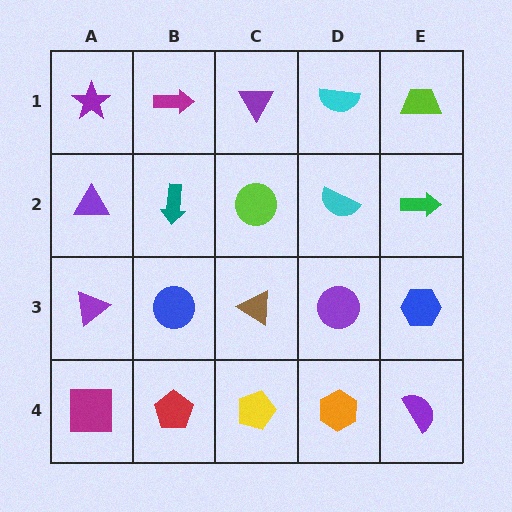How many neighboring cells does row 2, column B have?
4.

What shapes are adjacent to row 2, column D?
A cyan semicircle (row 1, column D), a purple circle (row 3, column D), a lime circle (row 2, column C), a green arrow (row 2, column E).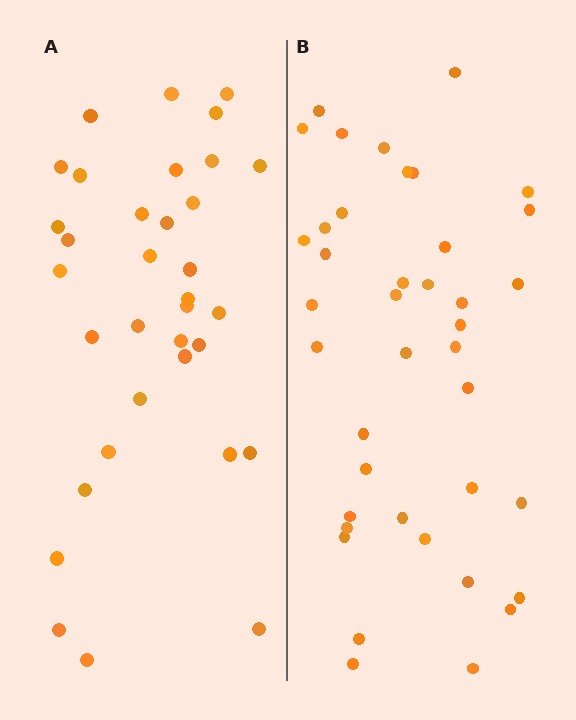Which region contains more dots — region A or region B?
Region B (the right region) has more dots.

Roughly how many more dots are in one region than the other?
Region B has about 6 more dots than region A.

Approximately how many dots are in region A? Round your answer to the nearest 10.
About 30 dots. (The exact count is 34, which rounds to 30.)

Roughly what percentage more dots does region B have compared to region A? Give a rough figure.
About 20% more.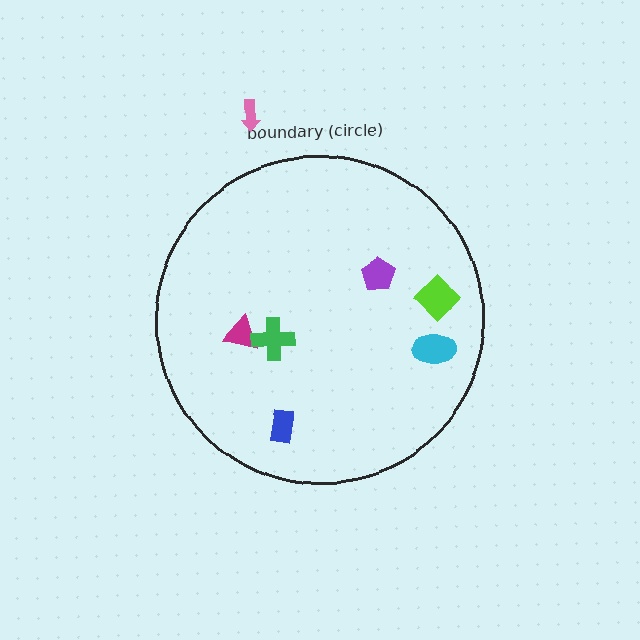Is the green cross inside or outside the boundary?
Inside.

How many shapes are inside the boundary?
6 inside, 1 outside.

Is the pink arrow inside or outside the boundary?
Outside.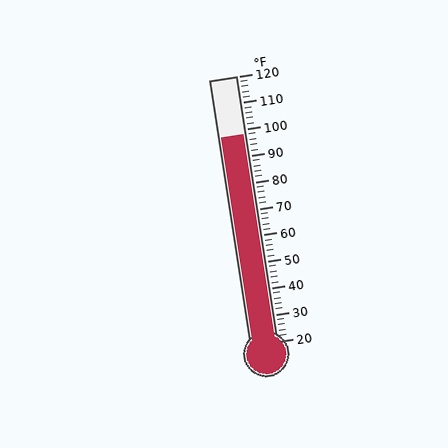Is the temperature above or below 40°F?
The temperature is above 40°F.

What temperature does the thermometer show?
The thermometer shows approximately 98°F.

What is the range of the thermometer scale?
The thermometer scale ranges from 20°F to 120°F.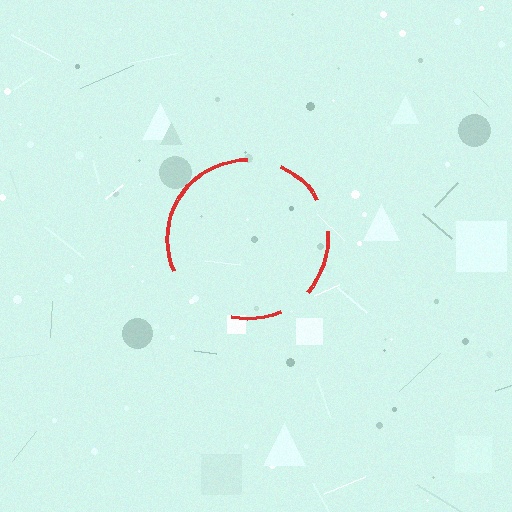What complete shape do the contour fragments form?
The contour fragments form a circle.